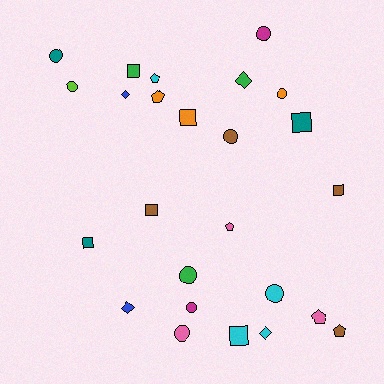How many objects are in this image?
There are 25 objects.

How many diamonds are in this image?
There are 4 diamonds.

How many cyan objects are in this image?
There are 4 cyan objects.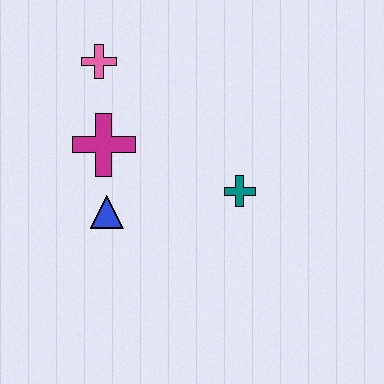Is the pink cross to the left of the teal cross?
Yes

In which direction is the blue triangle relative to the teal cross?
The blue triangle is to the left of the teal cross.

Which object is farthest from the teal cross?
The pink cross is farthest from the teal cross.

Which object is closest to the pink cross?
The magenta cross is closest to the pink cross.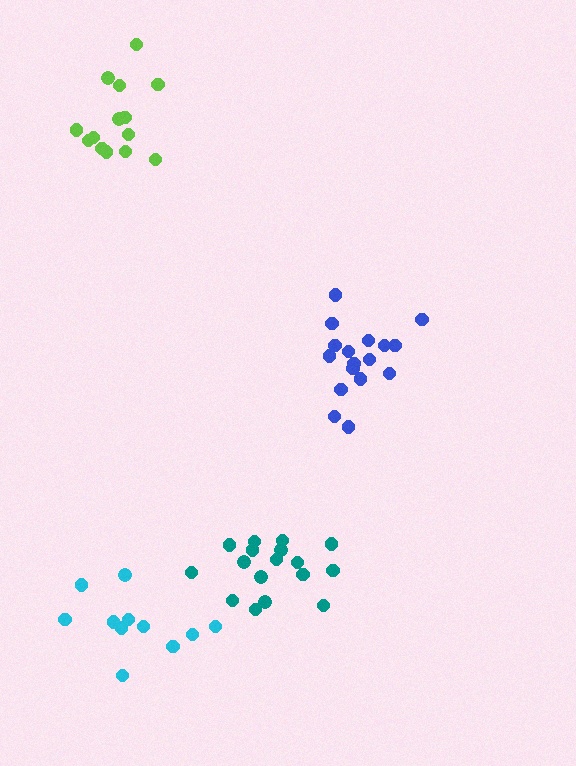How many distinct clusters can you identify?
There are 4 distinct clusters.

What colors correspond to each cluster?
The clusters are colored: teal, lime, blue, cyan.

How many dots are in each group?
Group 1: 17 dots, Group 2: 14 dots, Group 3: 17 dots, Group 4: 11 dots (59 total).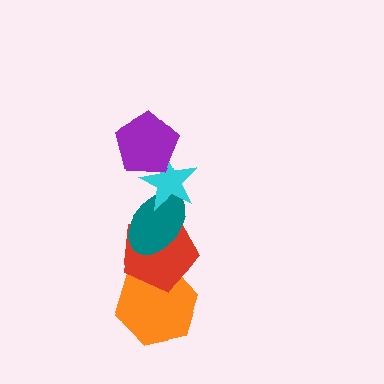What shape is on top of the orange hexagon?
The red pentagon is on top of the orange hexagon.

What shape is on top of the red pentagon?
The teal ellipse is on top of the red pentagon.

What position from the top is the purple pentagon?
The purple pentagon is 1st from the top.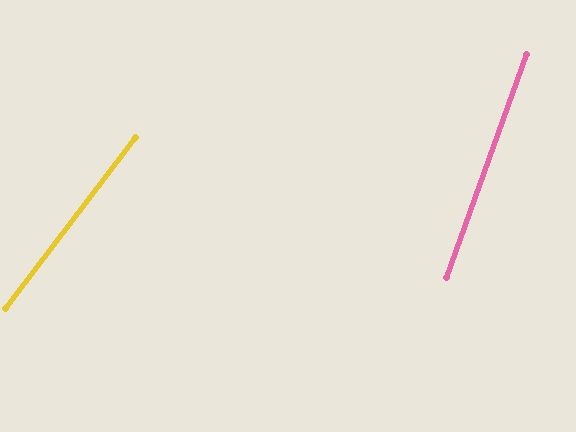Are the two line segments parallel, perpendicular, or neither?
Neither parallel nor perpendicular — they differ by about 17°.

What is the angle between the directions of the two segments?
Approximately 17 degrees.